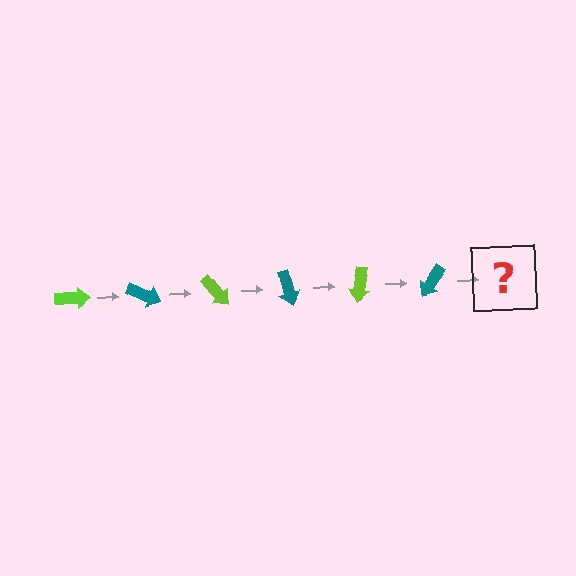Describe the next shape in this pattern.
It should be a lime arrow, rotated 150 degrees from the start.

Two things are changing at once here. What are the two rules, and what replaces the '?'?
The two rules are that it rotates 25 degrees each step and the color cycles through lime and teal. The '?' should be a lime arrow, rotated 150 degrees from the start.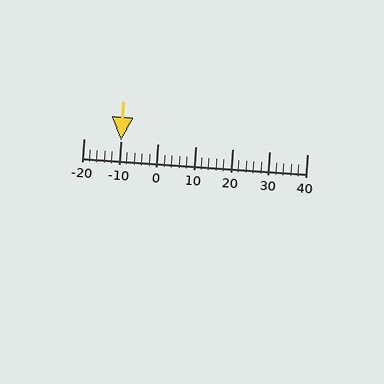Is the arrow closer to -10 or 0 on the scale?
The arrow is closer to -10.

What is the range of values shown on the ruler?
The ruler shows values from -20 to 40.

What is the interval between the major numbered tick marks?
The major tick marks are spaced 10 units apart.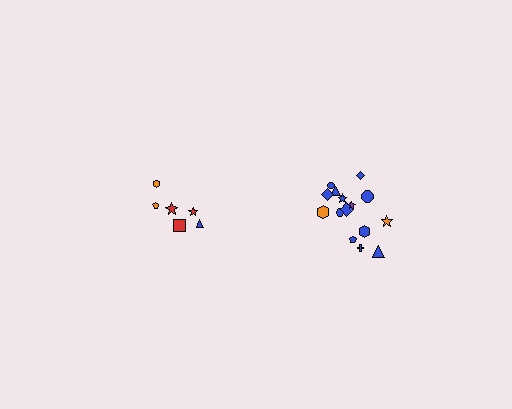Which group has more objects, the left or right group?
The right group.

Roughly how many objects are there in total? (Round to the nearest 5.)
Roughly 20 objects in total.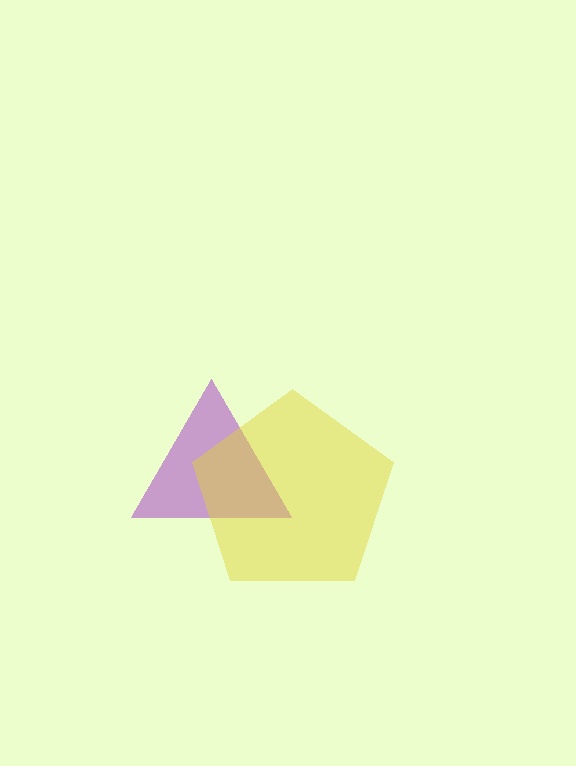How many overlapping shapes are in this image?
There are 2 overlapping shapes in the image.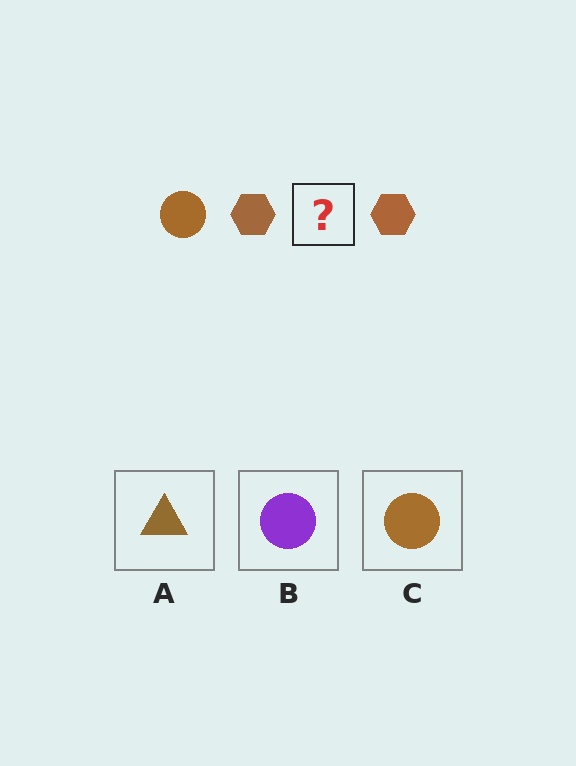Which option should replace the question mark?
Option C.